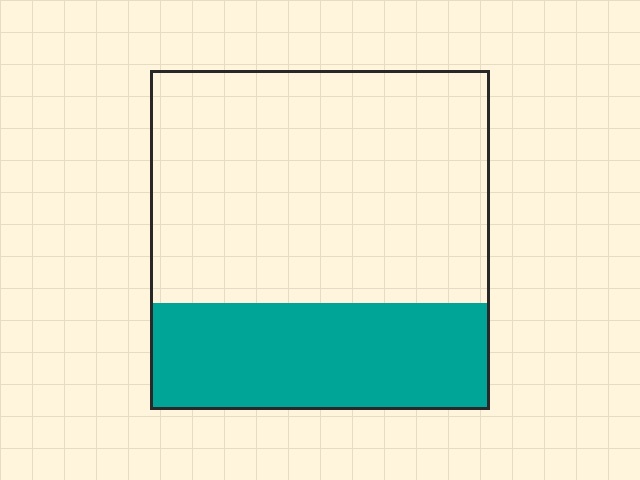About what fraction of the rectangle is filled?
About one third (1/3).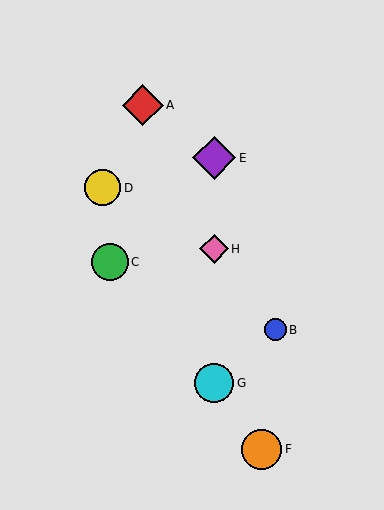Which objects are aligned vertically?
Objects E, G, H are aligned vertically.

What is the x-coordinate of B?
Object B is at x≈275.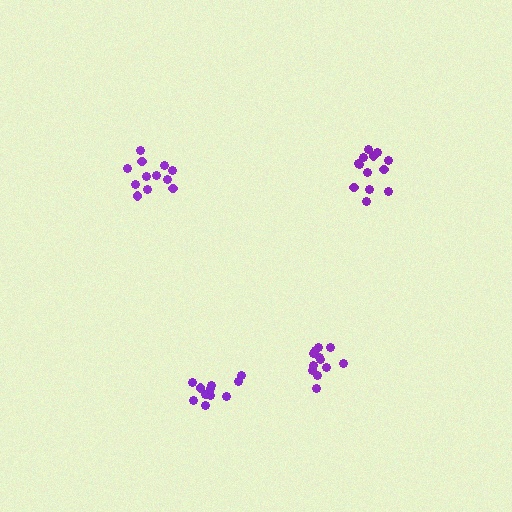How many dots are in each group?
Group 1: 12 dots, Group 2: 13 dots, Group 3: 11 dots, Group 4: 12 dots (48 total).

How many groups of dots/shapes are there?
There are 4 groups.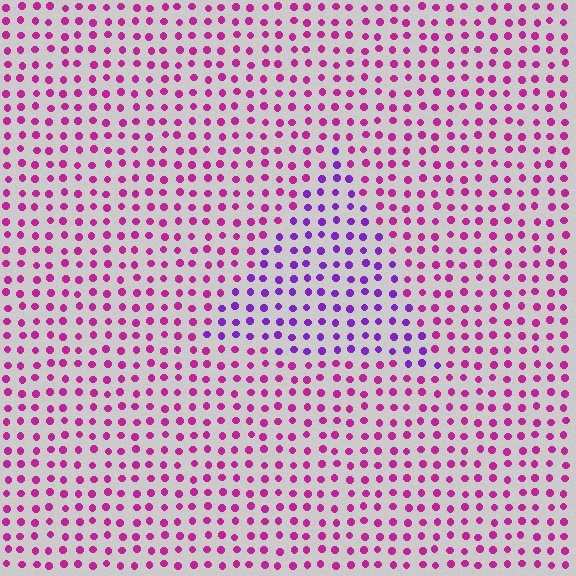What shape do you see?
I see a triangle.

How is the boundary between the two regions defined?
The boundary is defined purely by a slight shift in hue (about 40 degrees). Spacing, size, and orientation are identical on both sides.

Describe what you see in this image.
The image is filled with small magenta elements in a uniform arrangement. A triangle-shaped region is visible where the elements are tinted to a slightly different hue, forming a subtle color boundary.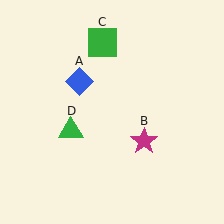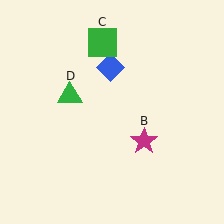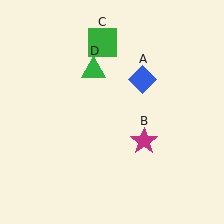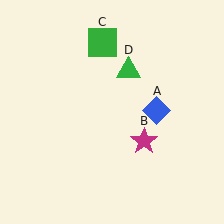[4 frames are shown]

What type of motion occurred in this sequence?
The blue diamond (object A), green triangle (object D) rotated clockwise around the center of the scene.